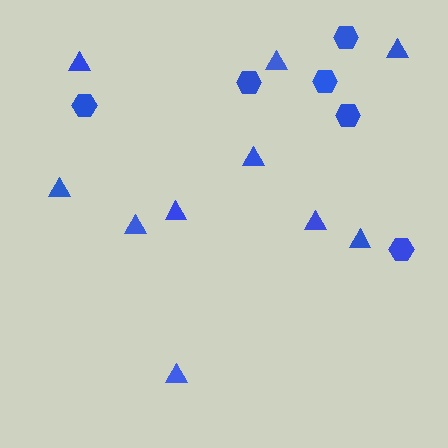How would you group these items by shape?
There are 2 groups: one group of hexagons (6) and one group of triangles (10).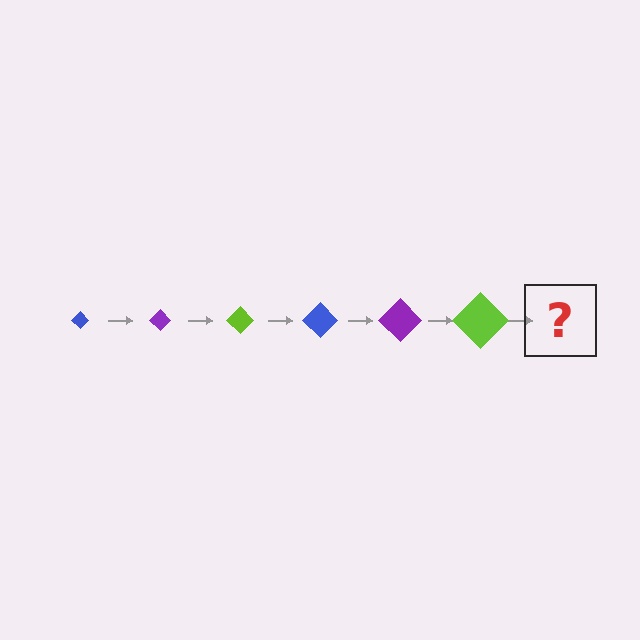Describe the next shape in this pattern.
It should be a blue diamond, larger than the previous one.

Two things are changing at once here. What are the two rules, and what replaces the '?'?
The two rules are that the diamond grows larger each step and the color cycles through blue, purple, and lime. The '?' should be a blue diamond, larger than the previous one.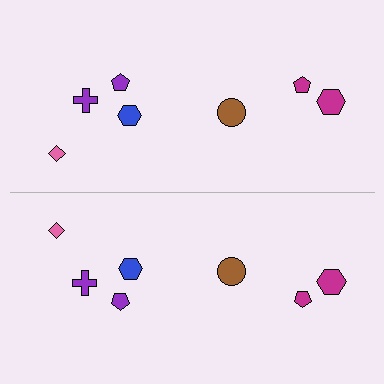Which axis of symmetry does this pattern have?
The pattern has a horizontal axis of symmetry running through the center of the image.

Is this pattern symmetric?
Yes, this pattern has bilateral (reflection) symmetry.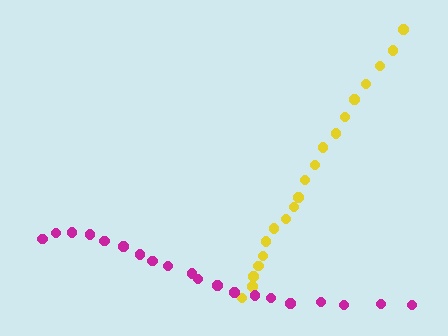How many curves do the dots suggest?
There are 2 distinct paths.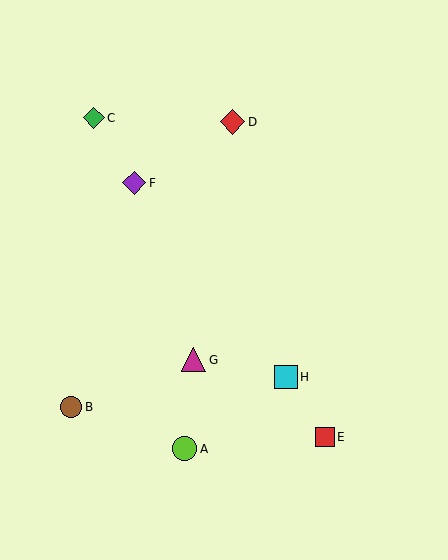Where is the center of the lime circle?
The center of the lime circle is at (185, 449).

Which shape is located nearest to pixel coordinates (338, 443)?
The red square (labeled E) at (325, 437) is nearest to that location.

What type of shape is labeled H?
Shape H is a cyan square.